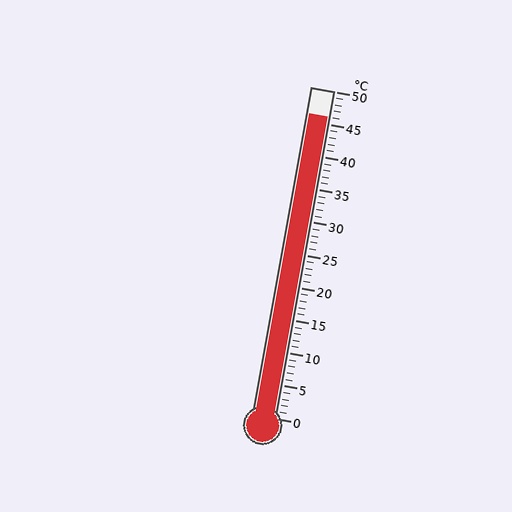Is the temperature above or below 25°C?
The temperature is above 25°C.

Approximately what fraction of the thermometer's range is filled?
The thermometer is filled to approximately 90% of its range.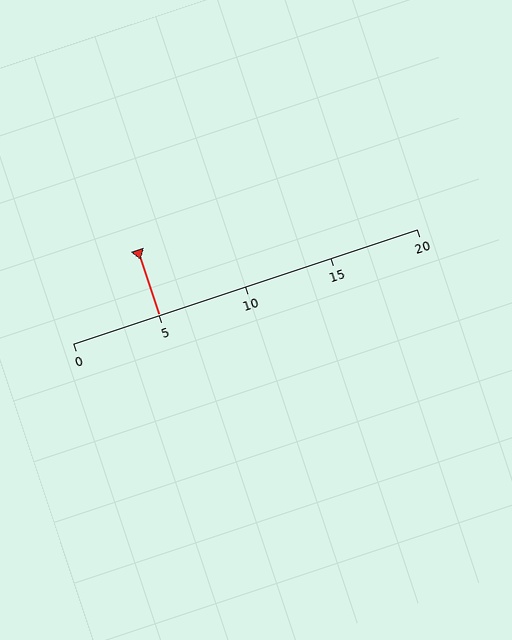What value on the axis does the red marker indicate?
The marker indicates approximately 5.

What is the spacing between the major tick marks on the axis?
The major ticks are spaced 5 apart.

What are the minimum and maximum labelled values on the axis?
The axis runs from 0 to 20.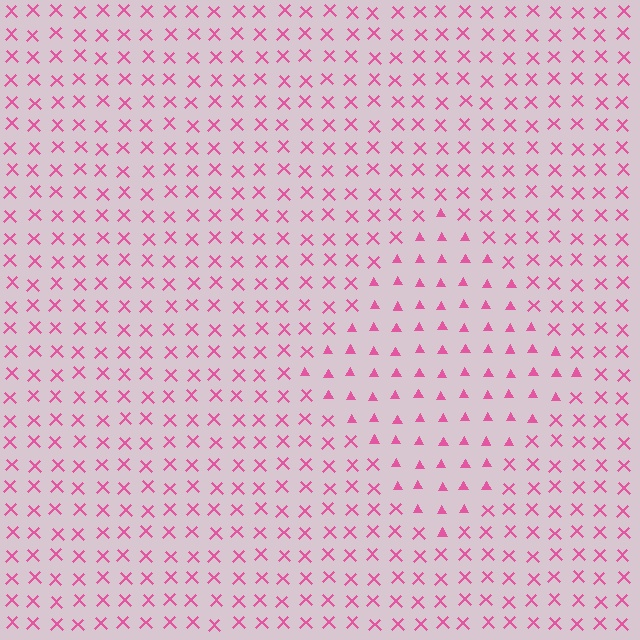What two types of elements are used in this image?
The image uses triangles inside the diamond region and X marks outside it.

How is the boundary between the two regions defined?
The boundary is defined by a change in element shape: triangles inside vs. X marks outside. All elements share the same color and spacing.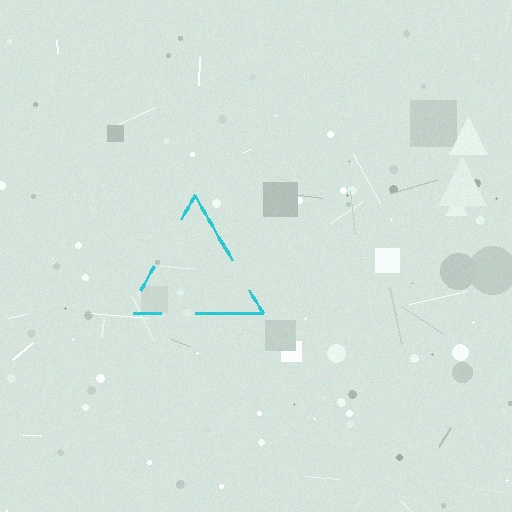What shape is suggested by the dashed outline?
The dashed outline suggests a triangle.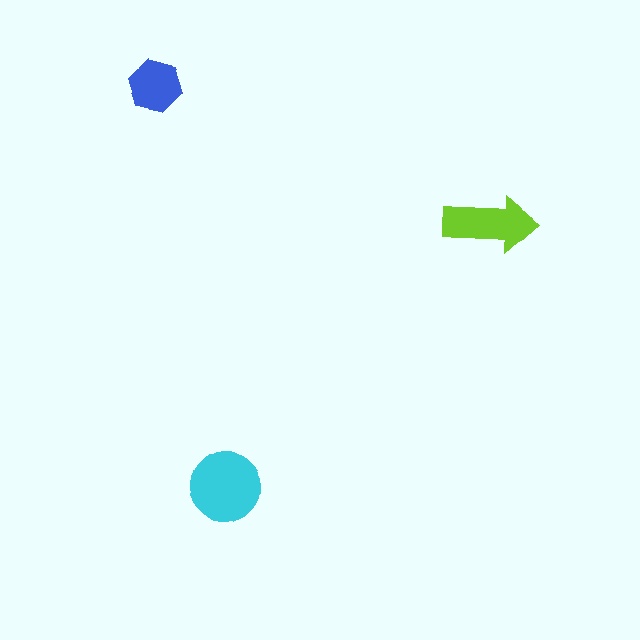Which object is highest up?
The blue hexagon is topmost.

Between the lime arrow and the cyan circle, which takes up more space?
The cyan circle.